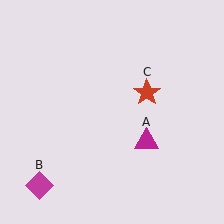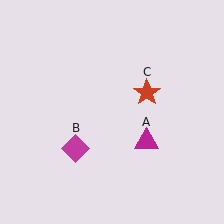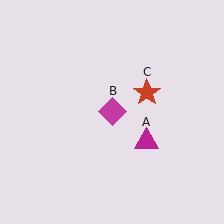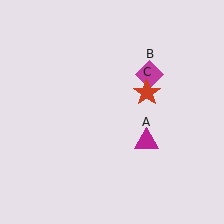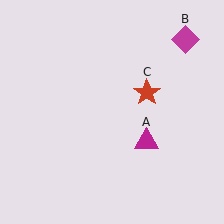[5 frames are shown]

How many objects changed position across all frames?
1 object changed position: magenta diamond (object B).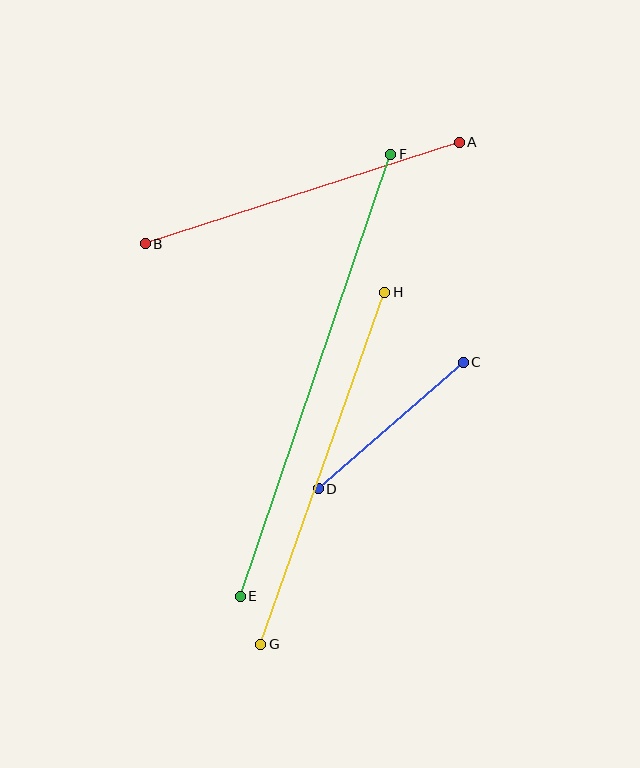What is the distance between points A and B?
The distance is approximately 330 pixels.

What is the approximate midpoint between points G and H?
The midpoint is at approximately (323, 468) pixels.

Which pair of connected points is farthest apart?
Points E and F are farthest apart.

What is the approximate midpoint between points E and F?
The midpoint is at approximately (315, 375) pixels.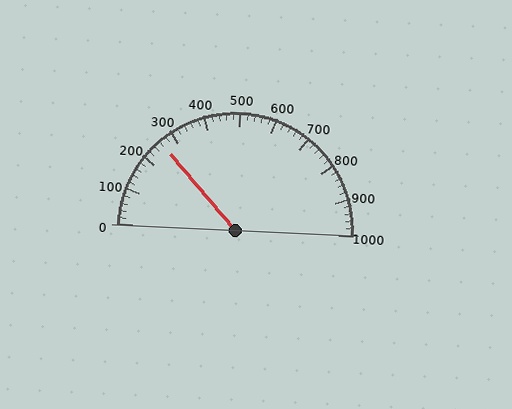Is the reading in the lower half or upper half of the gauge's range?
The reading is in the lower half of the range (0 to 1000).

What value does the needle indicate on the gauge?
The needle indicates approximately 260.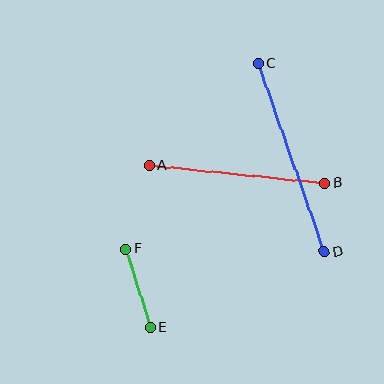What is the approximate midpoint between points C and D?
The midpoint is at approximately (291, 158) pixels.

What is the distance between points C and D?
The distance is approximately 199 pixels.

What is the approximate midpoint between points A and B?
The midpoint is at approximately (237, 174) pixels.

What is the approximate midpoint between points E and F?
The midpoint is at approximately (138, 288) pixels.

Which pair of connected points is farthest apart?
Points C and D are farthest apart.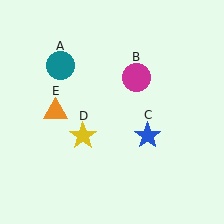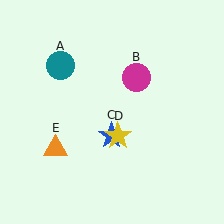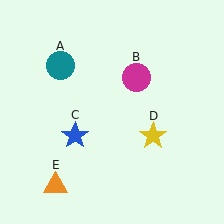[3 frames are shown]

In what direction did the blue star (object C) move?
The blue star (object C) moved left.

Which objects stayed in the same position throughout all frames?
Teal circle (object A) and magenta circle (object B) remained stationary.